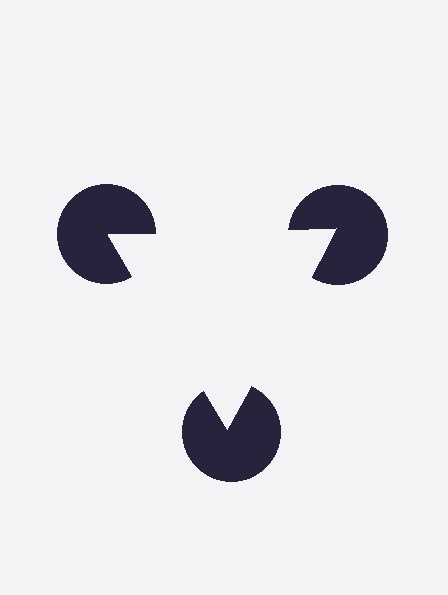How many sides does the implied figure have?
3 sides.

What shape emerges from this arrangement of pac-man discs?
An illusory triangle — its edges are inferred from the aligned wedge cuts in the pac-man discs, not physically drawn.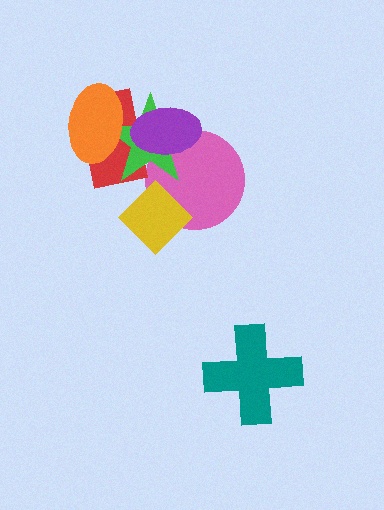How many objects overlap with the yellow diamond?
2 objects overlap with the yellow diamond.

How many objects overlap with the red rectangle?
3 objects overlap with the red rectangle.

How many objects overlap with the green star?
5 objects overlap with the green star.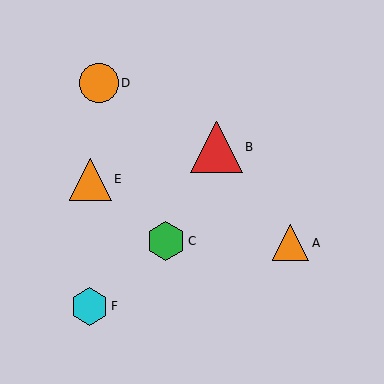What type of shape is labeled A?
Shape A is an orange triangle.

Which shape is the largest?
The red triangle (labeled B) is the largest.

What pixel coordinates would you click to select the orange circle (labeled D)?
Click at (99, 83) to select the orange circle D.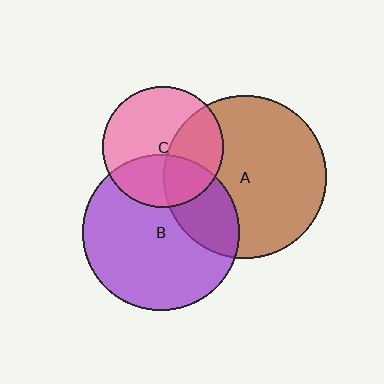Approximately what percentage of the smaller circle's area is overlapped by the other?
Approximately 25%.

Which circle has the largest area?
Circle A (brown).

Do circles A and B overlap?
Yes.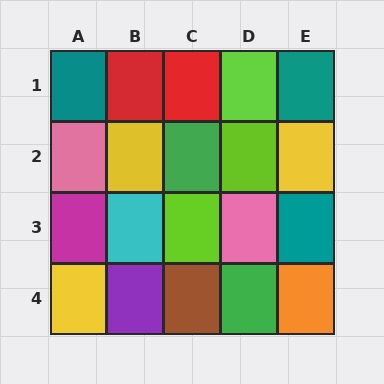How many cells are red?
2 cells are red.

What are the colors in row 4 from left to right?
Yellow, purple, brown, green, orange.